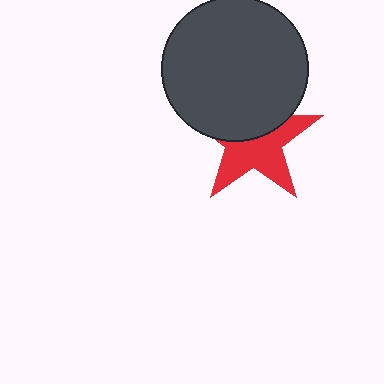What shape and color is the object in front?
The object in front is a dark gray circle.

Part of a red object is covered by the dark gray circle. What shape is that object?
It is a star.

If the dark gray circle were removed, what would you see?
You would see the complete red star.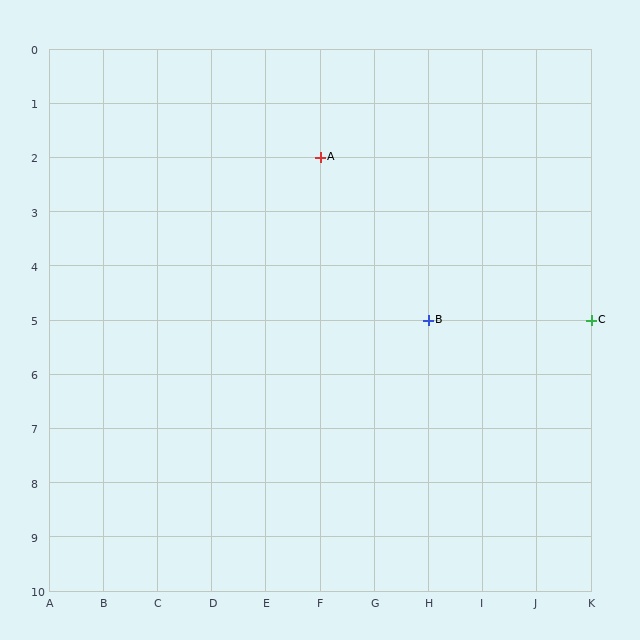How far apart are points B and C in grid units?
Points B and C are 3 columns apart.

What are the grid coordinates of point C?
Point C is at grid coordinates (K, 5).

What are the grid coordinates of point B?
Point B is at grid coordinates (H, 5).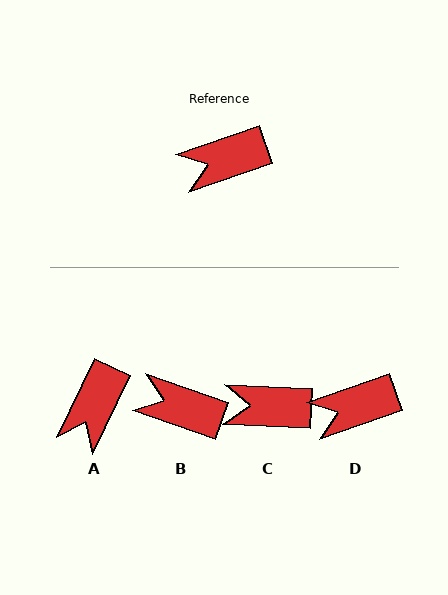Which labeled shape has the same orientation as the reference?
D.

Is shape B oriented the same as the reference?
No, it is off by about 38 degrees.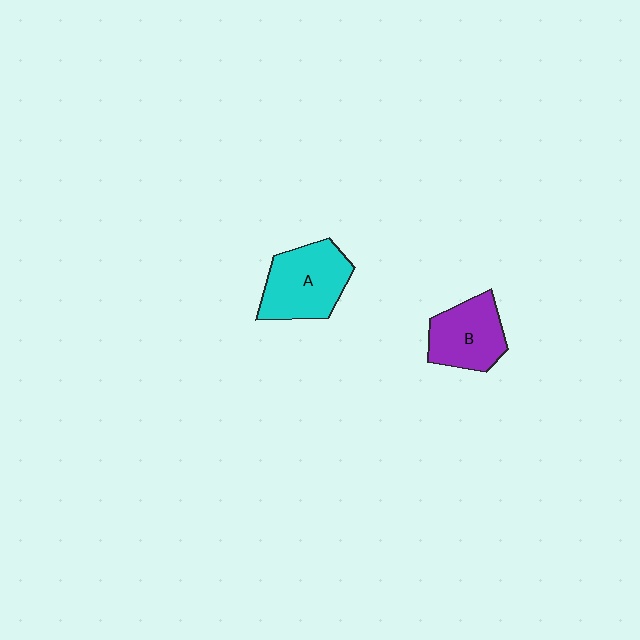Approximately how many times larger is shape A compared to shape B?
Approximately 1.2 times.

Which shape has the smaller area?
Shape B (purple).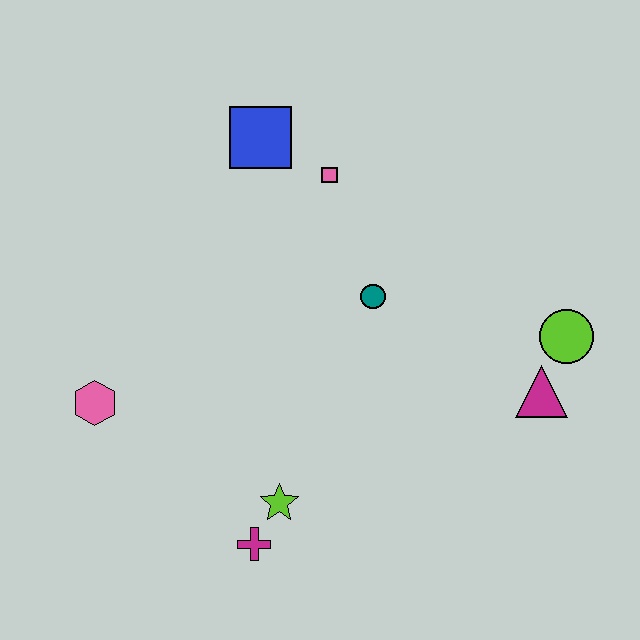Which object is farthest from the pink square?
The magenta cross is farthest from the pink square.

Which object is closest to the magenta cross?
The lime star is closest to the magenta cross.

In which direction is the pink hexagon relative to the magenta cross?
The pink hexagon is to the left of the magenta cross.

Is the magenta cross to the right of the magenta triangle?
No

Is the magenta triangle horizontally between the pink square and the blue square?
No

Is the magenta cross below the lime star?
Yes